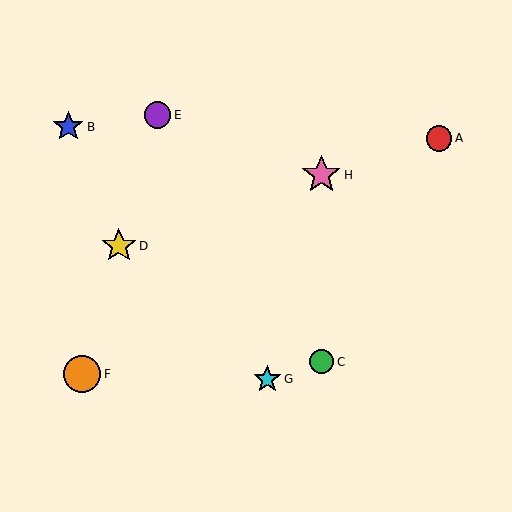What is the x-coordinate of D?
Object D is at x≈119.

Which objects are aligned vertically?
Objects C, H are aligned vertically.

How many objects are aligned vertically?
2 objects (C, H) are aligned vertically.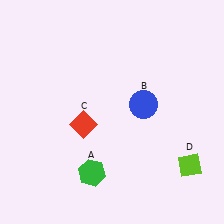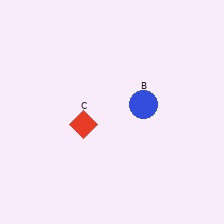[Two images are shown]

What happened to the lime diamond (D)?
The lime diamond (D) was removed in Image 2. It was in the bottom-right area of Image 1.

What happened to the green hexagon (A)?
The green hexagon (A) was removed in Image 2. It was in the bottom-left area of Image 1.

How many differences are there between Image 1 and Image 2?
There are 2 differences between the two images.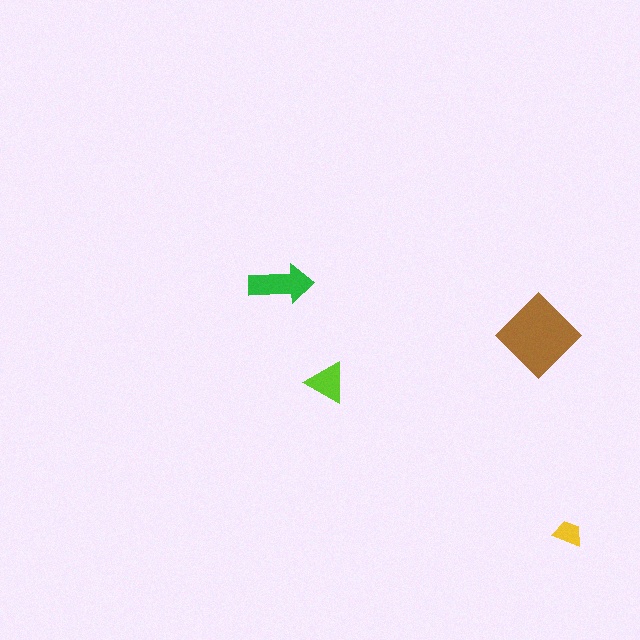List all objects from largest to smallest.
The brown diamond, the green arrow, the lime triangle, the yellow trapezoid.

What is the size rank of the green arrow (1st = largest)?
2nd.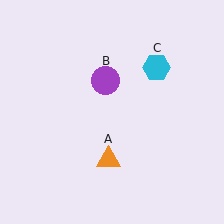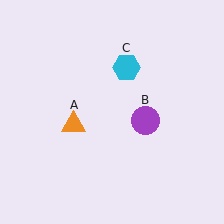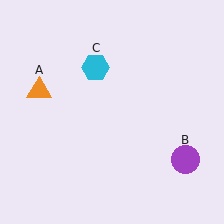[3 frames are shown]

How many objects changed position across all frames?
3 objects changed position: orange triangle (object A), purple circle (object B), cyan hexagon (object C).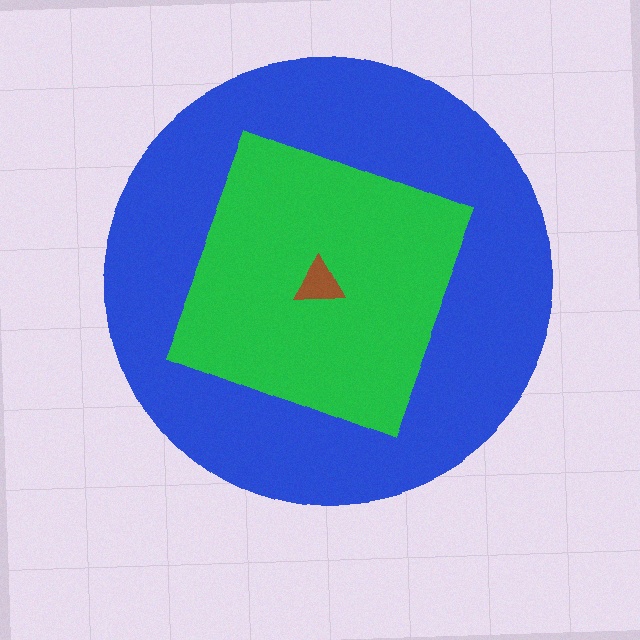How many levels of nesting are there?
3.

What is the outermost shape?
The blue circle.